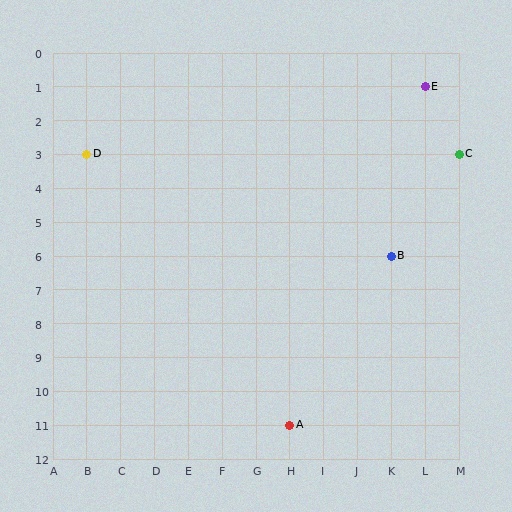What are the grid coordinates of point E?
Point E is at grid coordinates (L, 1).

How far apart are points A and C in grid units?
Points A and C are 5 columns and 8 rows apart (about 9.4 grid units diagonally).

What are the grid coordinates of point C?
Point C is at grid coordinates (M, 3).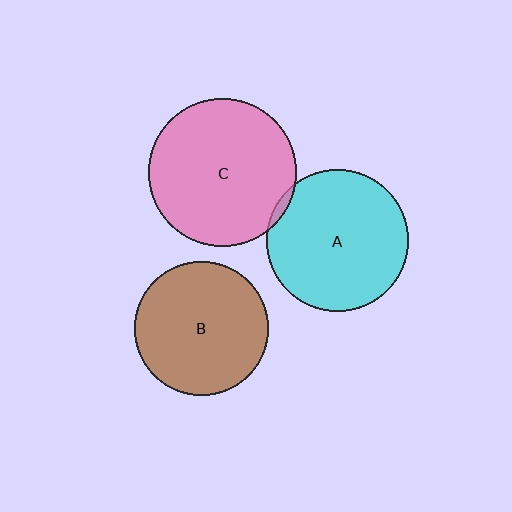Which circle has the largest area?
Circle C (pink).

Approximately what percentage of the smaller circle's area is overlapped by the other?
Approximately 5%.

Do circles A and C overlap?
Yes.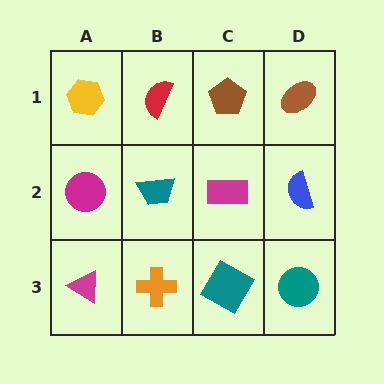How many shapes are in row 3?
4 shapes.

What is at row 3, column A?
A magenta triangle.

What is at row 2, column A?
A magenta circle.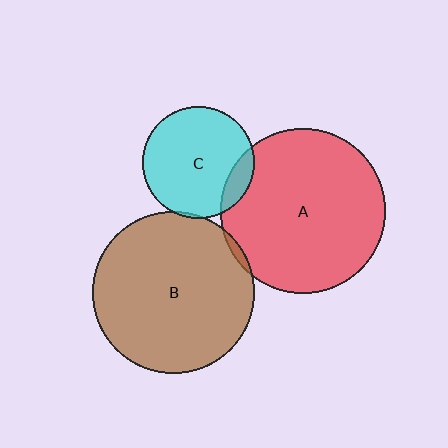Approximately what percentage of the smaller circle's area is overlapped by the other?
Approximately 5%.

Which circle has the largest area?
Circle A (red).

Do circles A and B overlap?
Yes.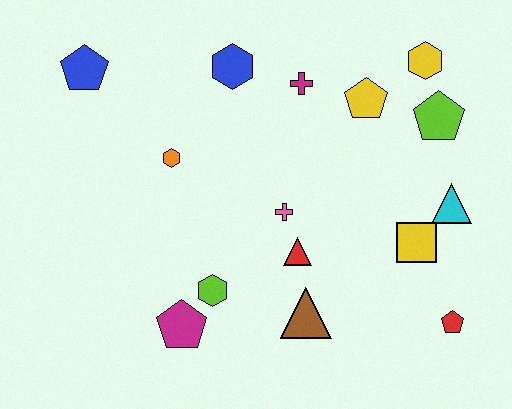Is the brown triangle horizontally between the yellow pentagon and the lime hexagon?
Yes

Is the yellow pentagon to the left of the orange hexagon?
No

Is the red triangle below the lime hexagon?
No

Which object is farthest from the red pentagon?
The blue pentagon is farthest from the red pentagon.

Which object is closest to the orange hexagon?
The blue hexagon is closest to the orange hexagon.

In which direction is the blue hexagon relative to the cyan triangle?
The blue hexagon is to the left of the cyan triangle.